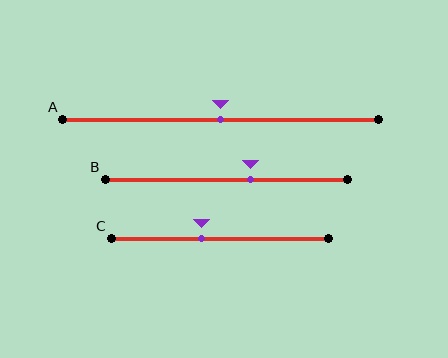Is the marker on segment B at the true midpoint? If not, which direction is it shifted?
No, the marker on segment B is shifted to the right by about 10% of the segment length.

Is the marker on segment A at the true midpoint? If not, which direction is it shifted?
Yes, the marker on segment A is at the true midpoint.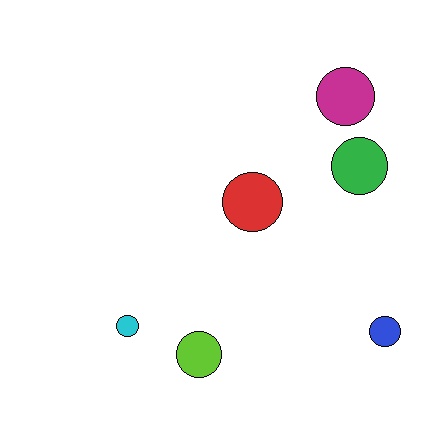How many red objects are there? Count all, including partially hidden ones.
There is 1 red object.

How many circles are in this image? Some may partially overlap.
There are 6 circles.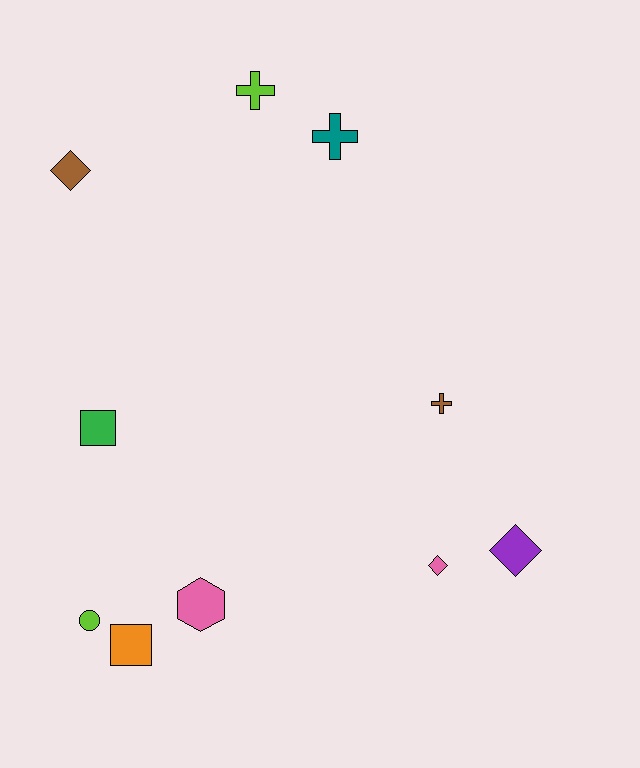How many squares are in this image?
There are 2 squares.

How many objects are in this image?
There are 10 objects.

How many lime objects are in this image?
There are 2 lime objects.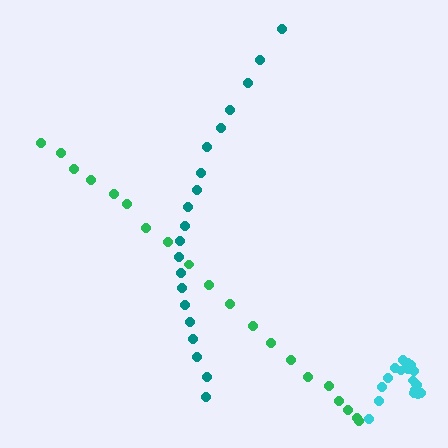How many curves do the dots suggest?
There are 3 distinct paths.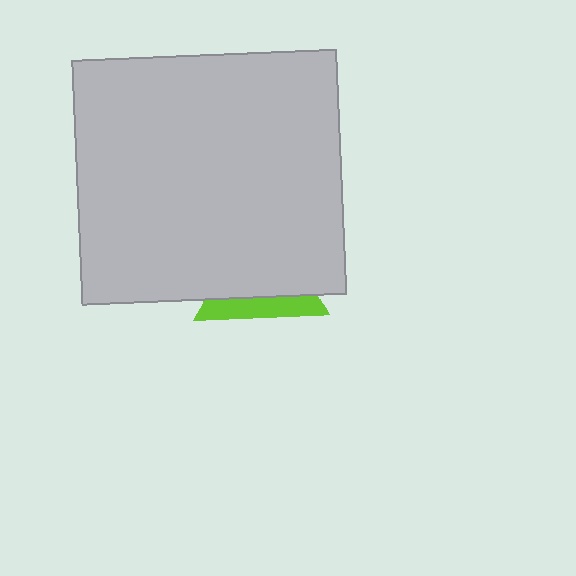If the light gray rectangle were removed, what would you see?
You would see the complete lime triangle.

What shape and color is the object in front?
The object in front is a light gray rectangle.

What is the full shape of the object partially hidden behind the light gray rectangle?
The partially hidden object is a lime triangle.